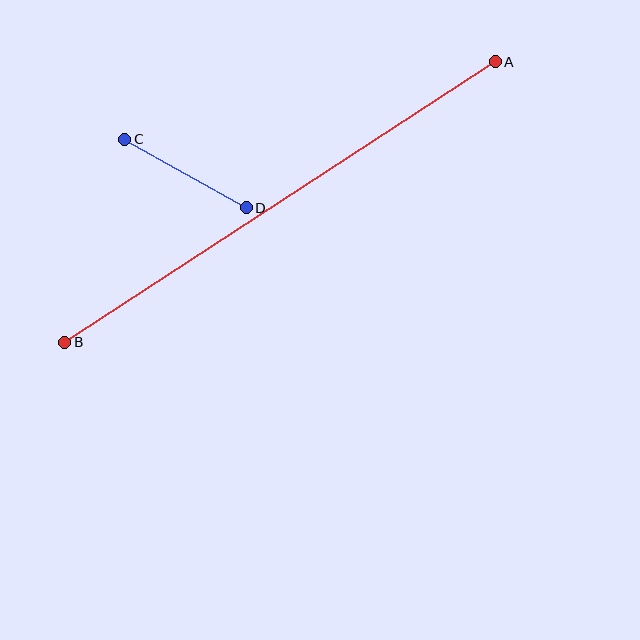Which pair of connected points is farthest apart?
Points A and B are farthest apart.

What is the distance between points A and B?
The distance is approximately 514 pixels.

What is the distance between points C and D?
The distance is approximately 139 pixels.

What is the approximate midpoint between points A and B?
The midpoint is at approximately (280, 202) pixels.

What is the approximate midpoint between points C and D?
The midpoint is at approximately (185, 173) pixels.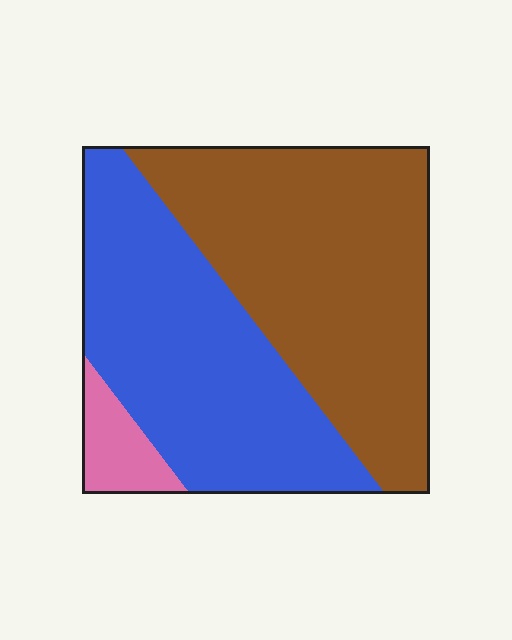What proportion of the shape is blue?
Blue takes up about two fifths (2/5) of the shape.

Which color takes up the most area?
Brown, at roughly 50%.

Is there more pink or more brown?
Brown.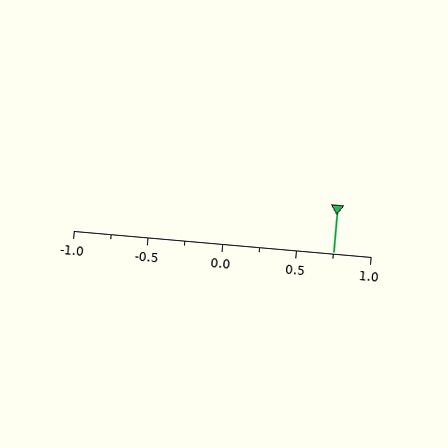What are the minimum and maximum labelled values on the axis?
The axis runs from -1.0 to 1.0.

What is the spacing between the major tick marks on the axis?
The major ticks are spaced 0.5 apart.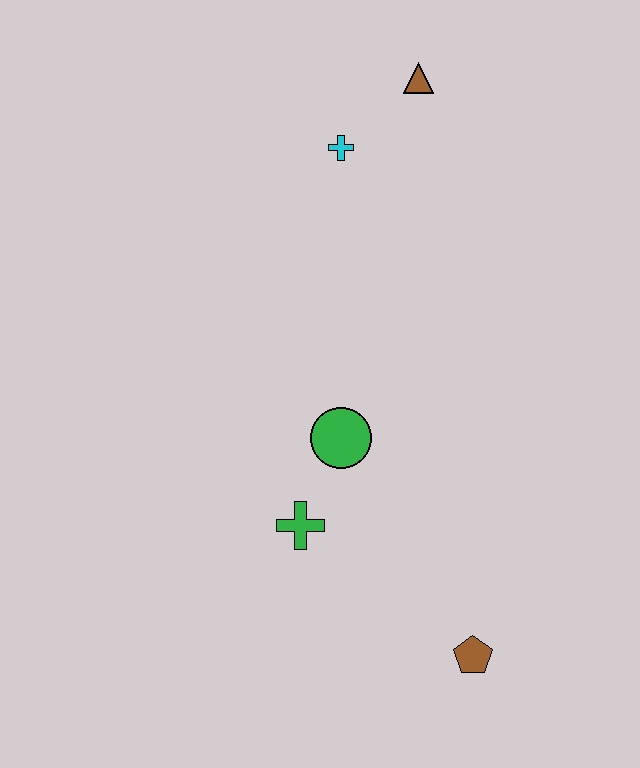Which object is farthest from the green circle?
The brown triangle is farthest from the green circle.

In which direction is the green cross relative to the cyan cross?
The green cross is below the cyan cross.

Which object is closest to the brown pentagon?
The green cross is closest to the brown pentagon.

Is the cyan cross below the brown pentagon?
No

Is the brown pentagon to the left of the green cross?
No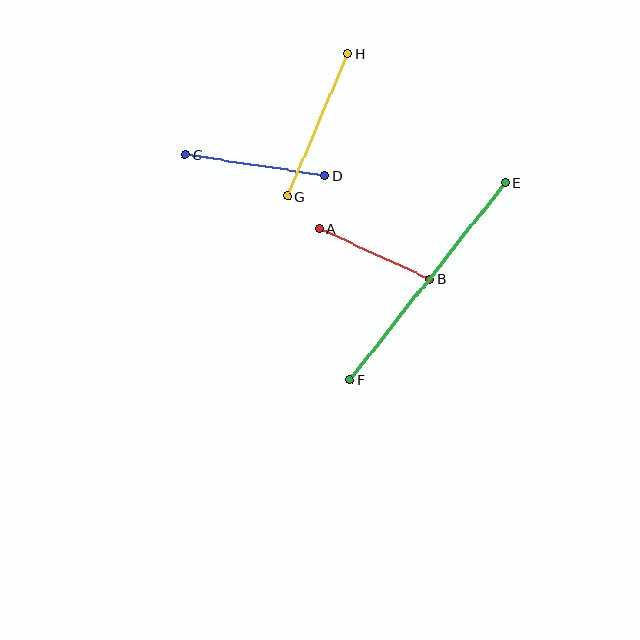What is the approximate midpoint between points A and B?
The midpoint is at approximately (375, 254) pixels.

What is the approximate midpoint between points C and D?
The midpoint is at approximately (255, 165) pixels.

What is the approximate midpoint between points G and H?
The midpoint is at approximately (318, 125) pixels.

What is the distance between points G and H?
The distance is approximately 155 pixels.